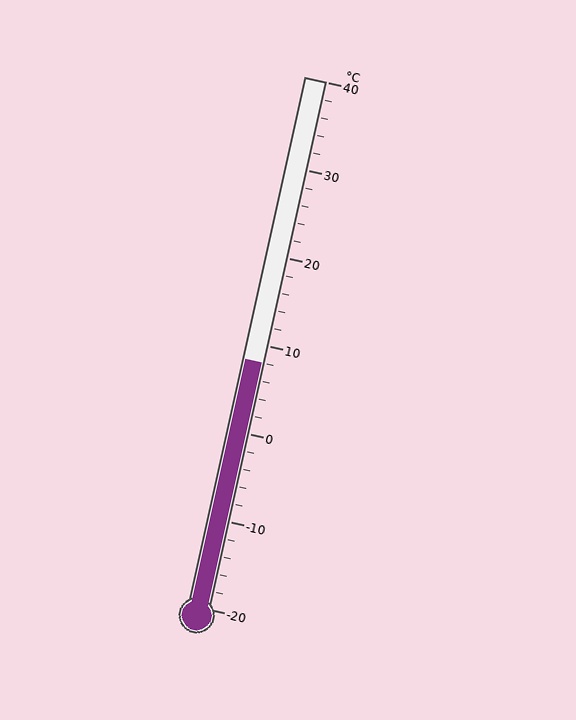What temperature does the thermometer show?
The thermometer shows approximately 8°C.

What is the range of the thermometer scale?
The thermometer scale ranges from -20°C to 40°C.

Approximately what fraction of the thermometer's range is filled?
The thermometer is filled to approximately 45% of its range.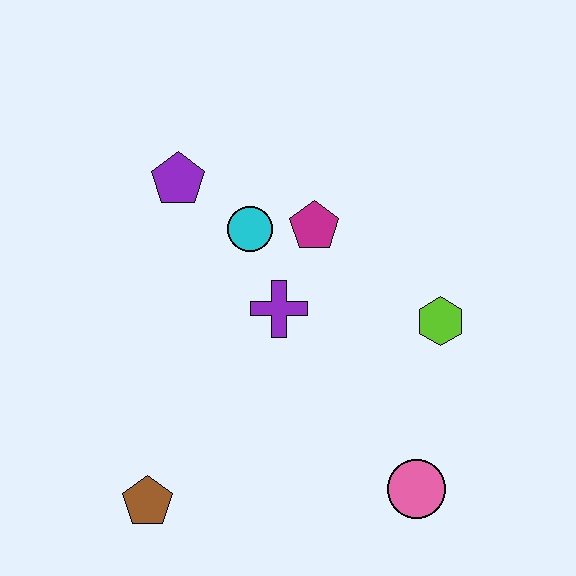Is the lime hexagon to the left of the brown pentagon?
No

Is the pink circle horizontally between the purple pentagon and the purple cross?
No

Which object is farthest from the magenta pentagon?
The brown pentagon is farthest from the magenta pentagon.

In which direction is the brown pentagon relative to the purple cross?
The brown pentagon is below the purple cross.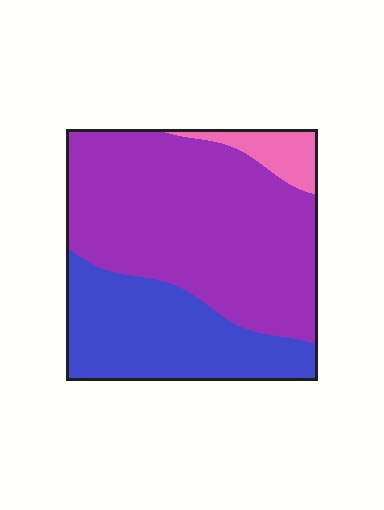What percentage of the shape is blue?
Blue takes up between a sixth and a third of the shape.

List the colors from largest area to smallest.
From largest to smallest: purple, blue, pink.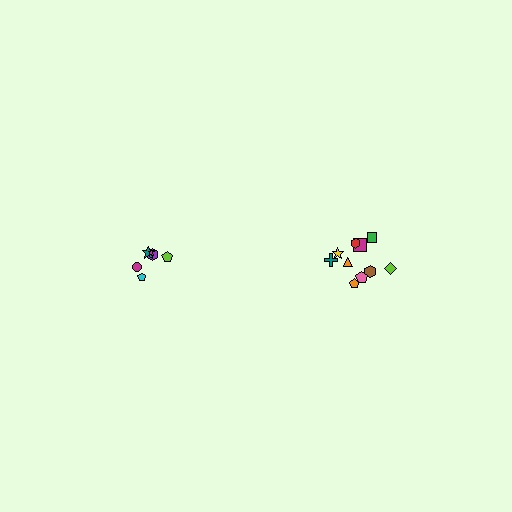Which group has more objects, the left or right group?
The right group.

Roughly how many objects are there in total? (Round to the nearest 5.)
Roughly 15 objects in total.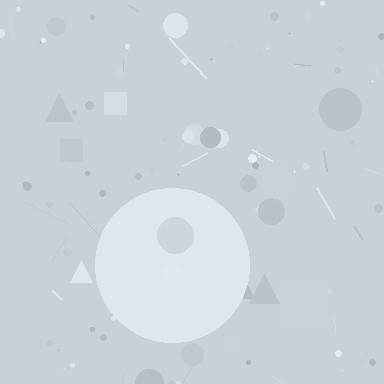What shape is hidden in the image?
A circle is hidden in the image.